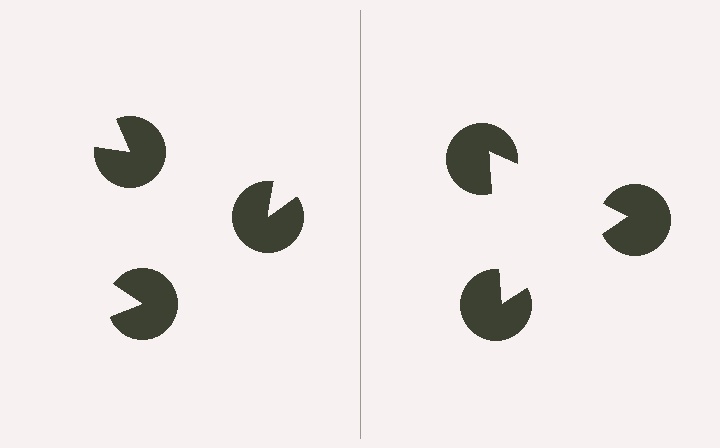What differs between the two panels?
The pac-man discs are positioned identically on both sides; only the wedge orientations differ. On the right they align to a triangle; on the left they are misaligned.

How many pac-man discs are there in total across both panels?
6 — 3 on each side.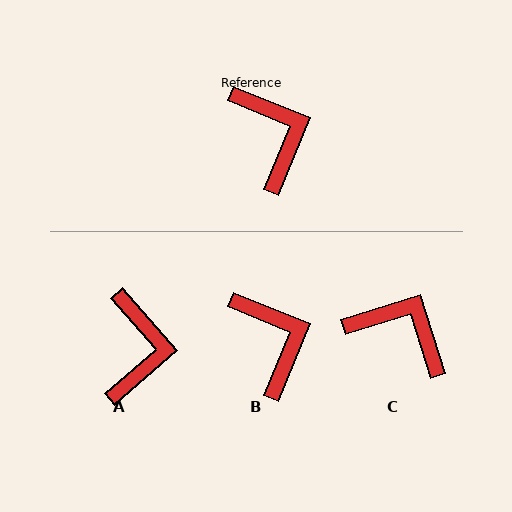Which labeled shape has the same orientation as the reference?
B.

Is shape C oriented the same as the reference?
No, it is off by about 40 degrees.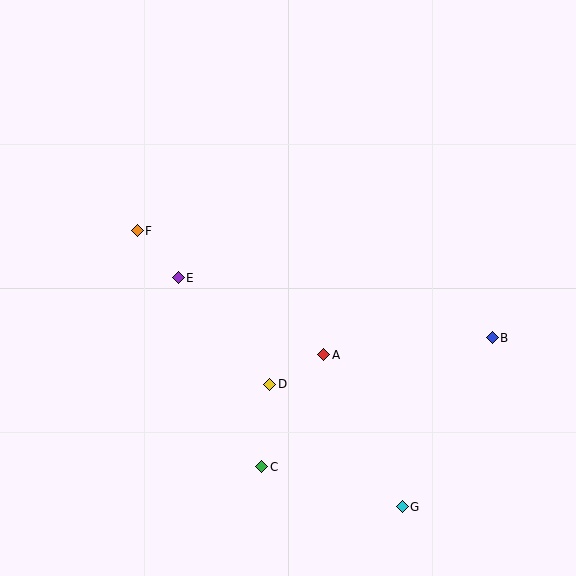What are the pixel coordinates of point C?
Point C is at (262, 467).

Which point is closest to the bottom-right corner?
Point G is closest to the bottom-right corner.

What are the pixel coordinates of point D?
Point D is at (270, 384).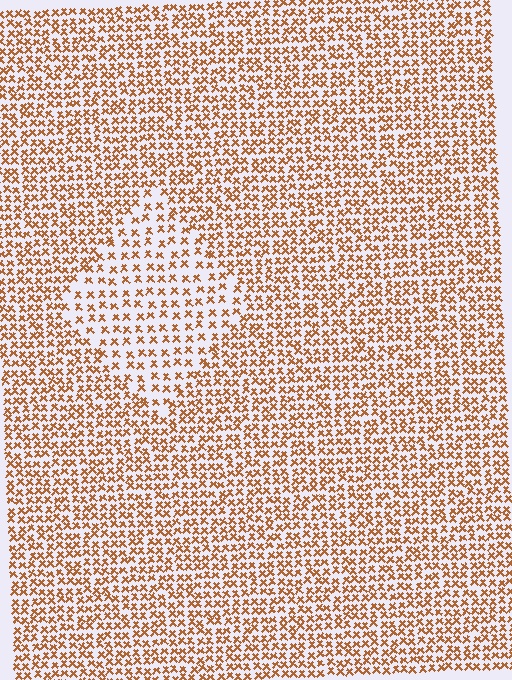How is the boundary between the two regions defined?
The boundary is defined by a change in element density (approximately 1.8x ratio). All elements are the same color, size, and shape.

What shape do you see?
I see a diamond.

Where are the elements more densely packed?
The elements are more densely packed outside the diamond boundary.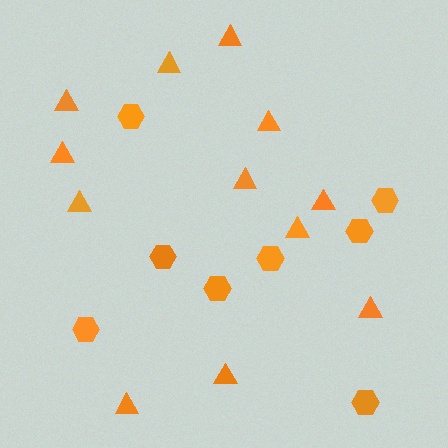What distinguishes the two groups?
There are 2 groups: one group of triangles (12) and one group of hexagons (8).